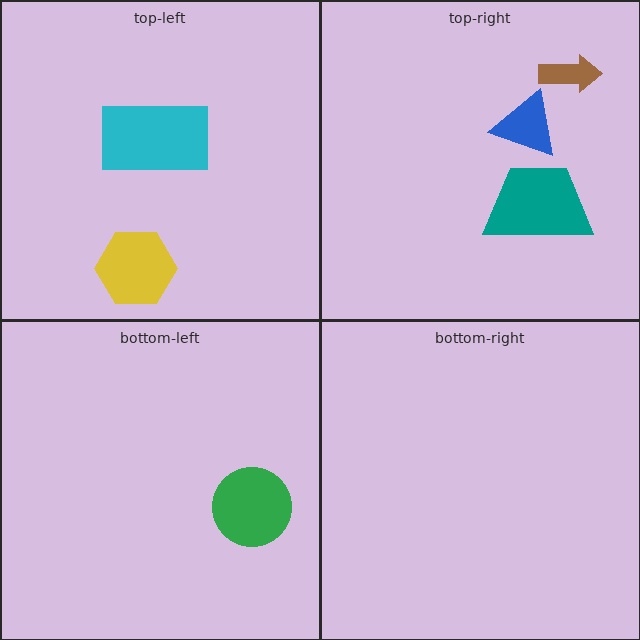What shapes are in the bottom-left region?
The green circle.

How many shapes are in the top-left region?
2.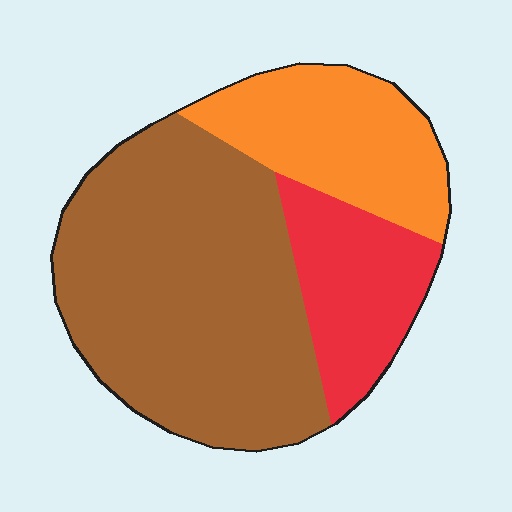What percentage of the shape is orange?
Orange covers around 25% of the shape.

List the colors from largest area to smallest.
From largest to smallest: brown, orange, red.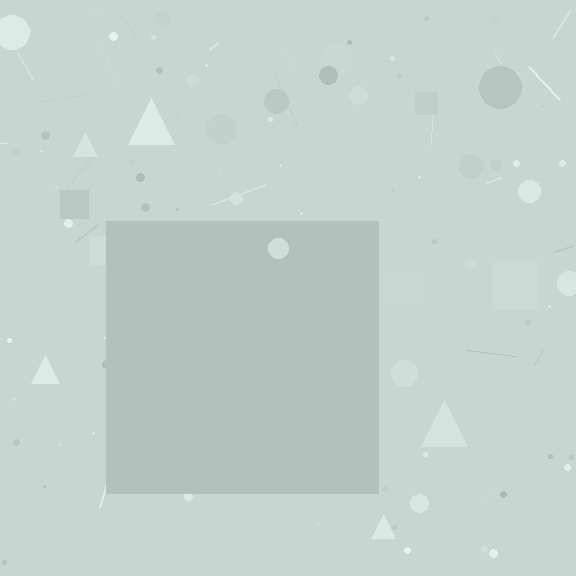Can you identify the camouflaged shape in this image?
The camouflaged shape is a square.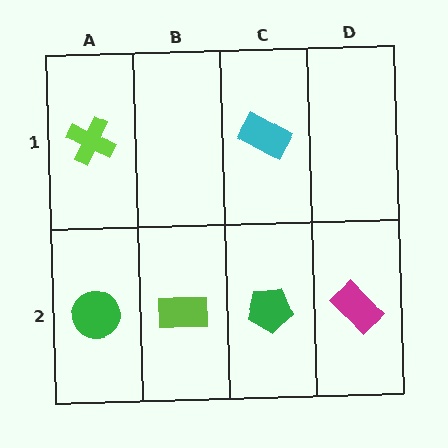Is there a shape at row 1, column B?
No, that cell is empty.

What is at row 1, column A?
A lime cross.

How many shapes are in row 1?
2 shapes.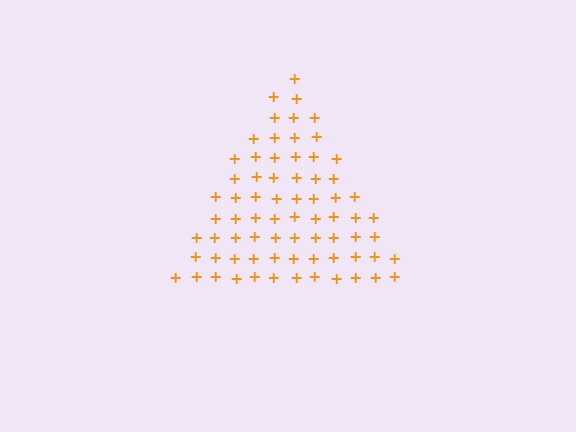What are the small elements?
The small elements are plus signs.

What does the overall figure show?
The overall figure shows a triangle.